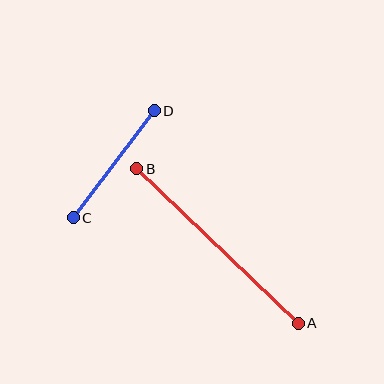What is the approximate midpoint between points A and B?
The midpoint is at approximately (217, 246) pixels.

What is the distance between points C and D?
The distance is approximately 134 pixels.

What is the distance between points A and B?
The distance is approximately 223 pixels.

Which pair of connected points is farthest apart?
Points A and B are farthest apart.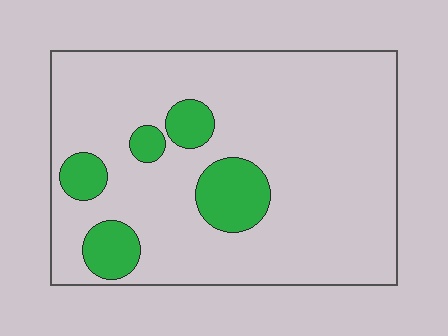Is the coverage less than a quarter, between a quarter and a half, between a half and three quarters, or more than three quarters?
Less than a quarter.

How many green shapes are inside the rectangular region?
5.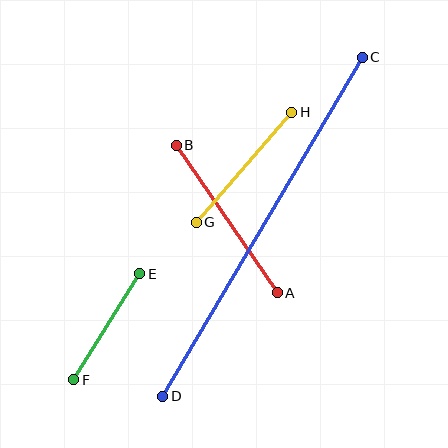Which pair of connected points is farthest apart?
Points C and D are farthest apart.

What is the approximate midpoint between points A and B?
The midpoint is at approximately (227, 219) pixels.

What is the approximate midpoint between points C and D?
The midpoint is at approximately (262, 227) pixels.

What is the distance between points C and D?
The distance is approximately 393 pixels.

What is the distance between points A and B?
The distance is approximately 178 pixels.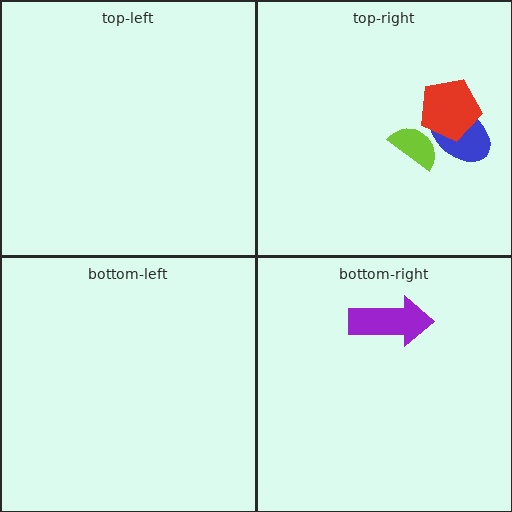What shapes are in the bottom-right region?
The purple arrow.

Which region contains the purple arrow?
The bottom-right region.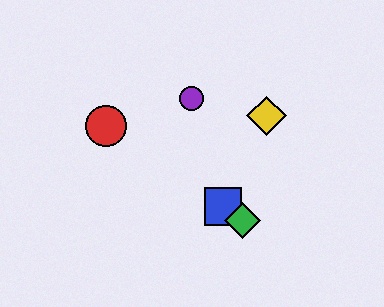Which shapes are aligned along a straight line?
The red circle, the blue square, the green diamond are aligned along a straight line.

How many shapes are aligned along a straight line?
3 shapes (the red circle, the blue square, the green diamond) are aligned along a straight line.